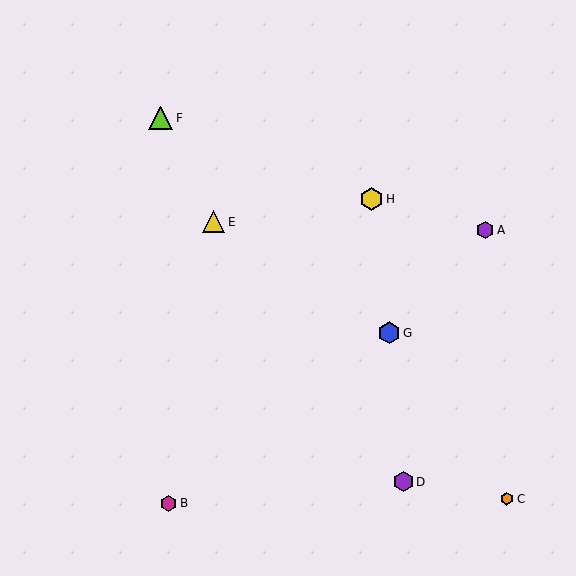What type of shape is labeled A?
Shape A is a purple hexagon.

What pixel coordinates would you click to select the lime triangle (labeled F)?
Click at (161, 118) to select the lime triangle F.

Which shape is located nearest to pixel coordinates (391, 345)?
The blue hexagon (labeled G) at (389, 333) is nearest to that location.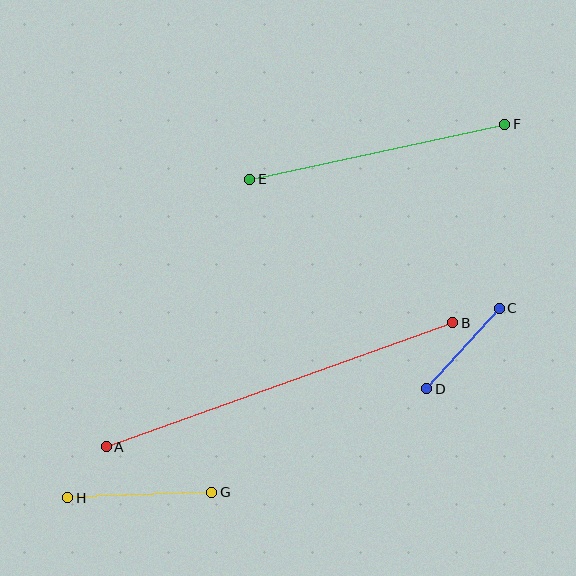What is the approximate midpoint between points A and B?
The midpoint is at approximately (280, 385) pixels.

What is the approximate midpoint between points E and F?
The midpoint is at approximately (377, 152) pixels.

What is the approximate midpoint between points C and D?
The midpoint is at approximately (463, 349) pixels.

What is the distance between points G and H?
The distance is approximately 144 pixels.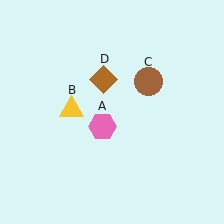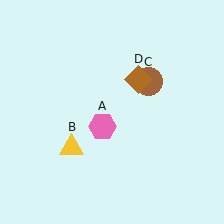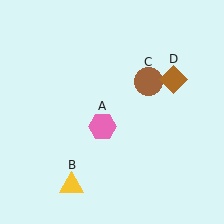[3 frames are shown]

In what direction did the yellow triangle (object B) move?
The yellow triangle (object B) moved down.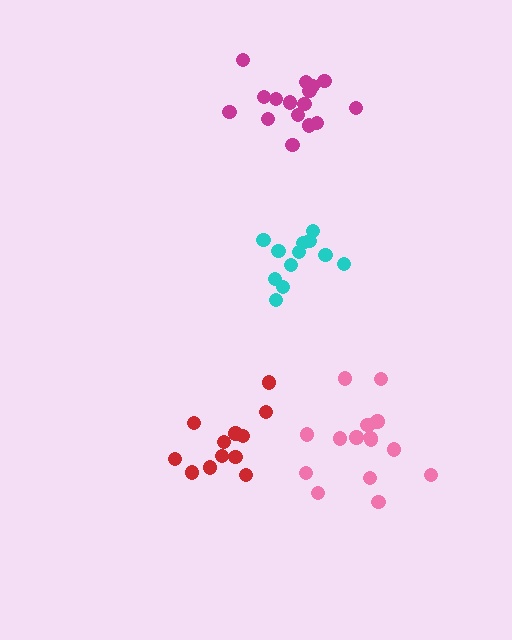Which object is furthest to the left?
The red cluster is leftmost.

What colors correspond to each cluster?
The clusters are colored: cyan, magenta, red, pink.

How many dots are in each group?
Group 1: 12 dots, Group 2: 16 dots, Group 3: 12 dots, Group 4: 16 dots (56 total).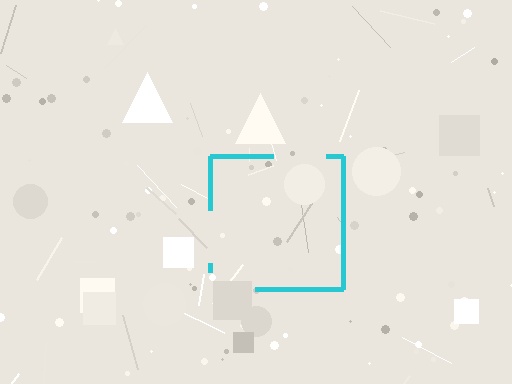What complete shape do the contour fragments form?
The contour fragments form a square.